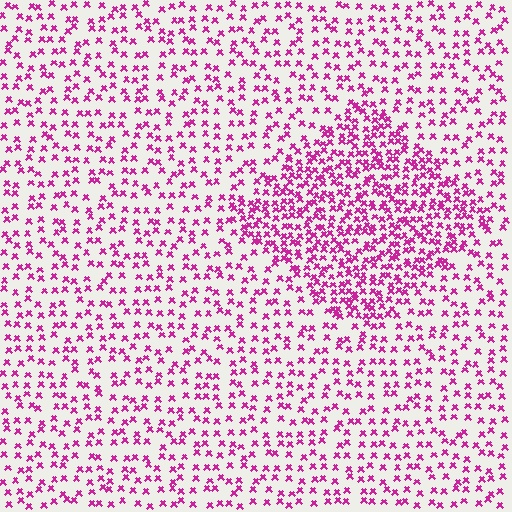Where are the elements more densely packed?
The elements are more densely packed inside the diamond boundary.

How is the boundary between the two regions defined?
The boundary is defined by a change in element density (approximately 2.1x ratio). All elements are the same color, size, and shape.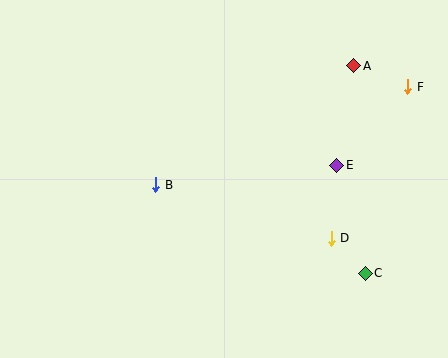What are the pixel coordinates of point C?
Point C is at (365, 273).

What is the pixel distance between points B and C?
The distance between B and C is 228 pixels.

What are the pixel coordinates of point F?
Point F is at (408, 87).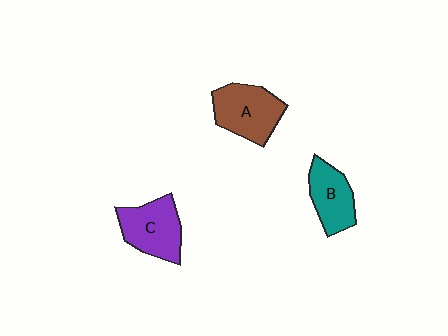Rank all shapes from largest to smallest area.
From largest to smallest: A (brown), C (purple), B (teal).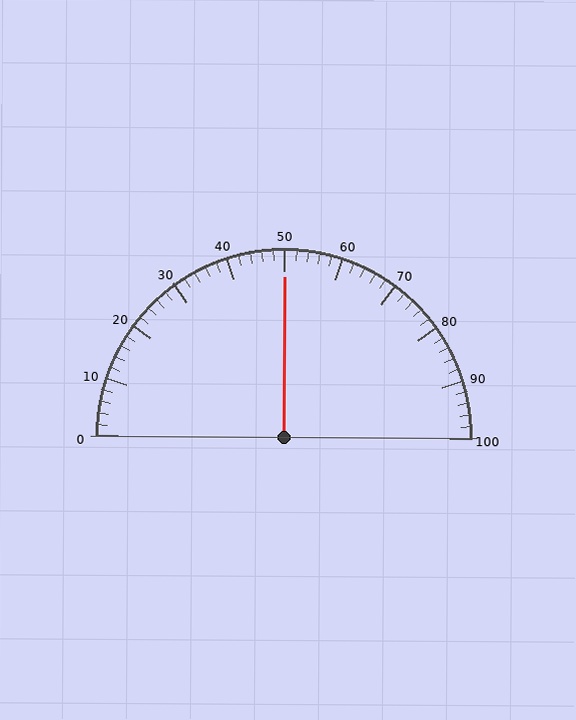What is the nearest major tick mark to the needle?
The nearest major tick mark is 50.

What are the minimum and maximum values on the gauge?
The gauge ranges from 0 to 100.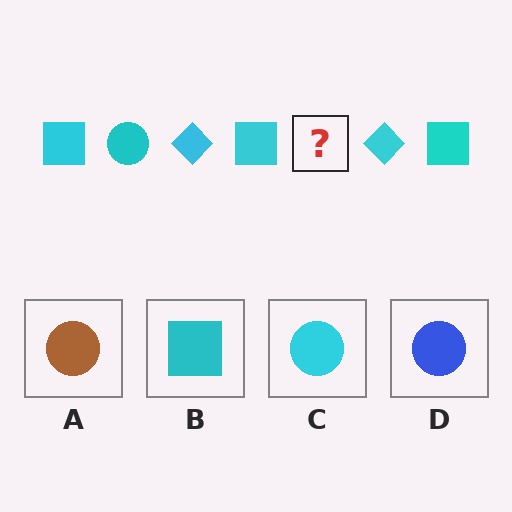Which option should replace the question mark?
Option C.